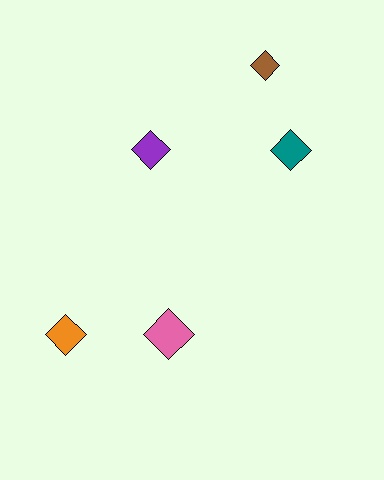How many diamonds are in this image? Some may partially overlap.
There are 5 diamonds.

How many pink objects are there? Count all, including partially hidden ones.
There is 1 pink object.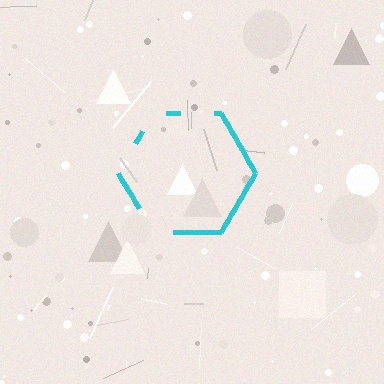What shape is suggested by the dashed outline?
The dashed outline suggests a hexagon.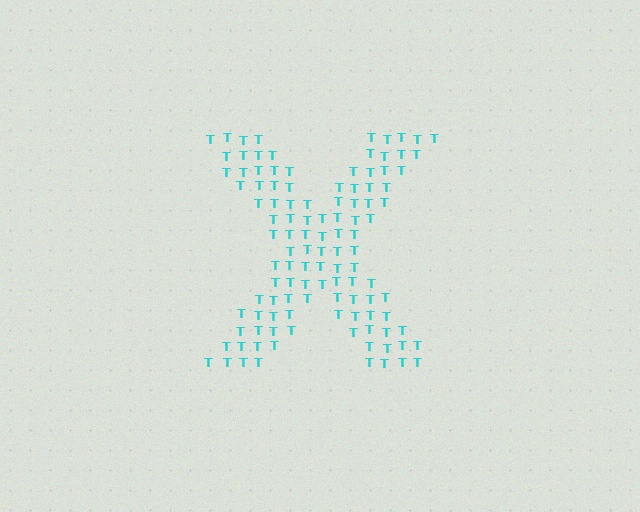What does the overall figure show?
The overall figure shows the letter X.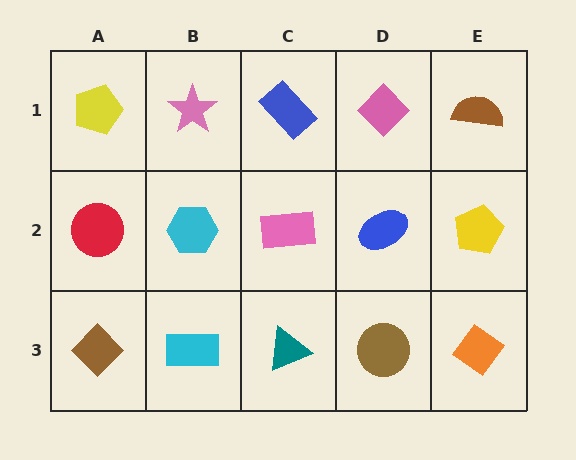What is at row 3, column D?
A brown circle.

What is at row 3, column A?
A brown diamond.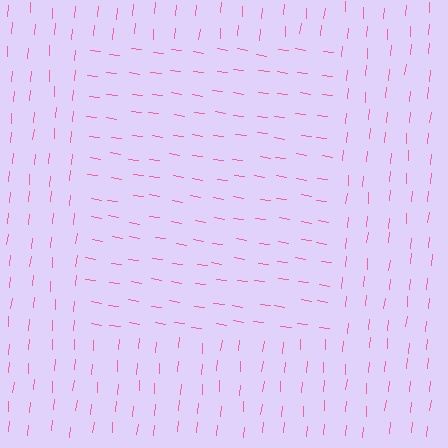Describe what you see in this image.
The image is filled with small pink line segments. A rectangle region in the image has lines oriented differently from the surrounding lines, creating a visible texture boundary.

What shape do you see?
I see a rectangle.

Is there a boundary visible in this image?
Yes, there is a texture boundary formed by a change in line orientation.